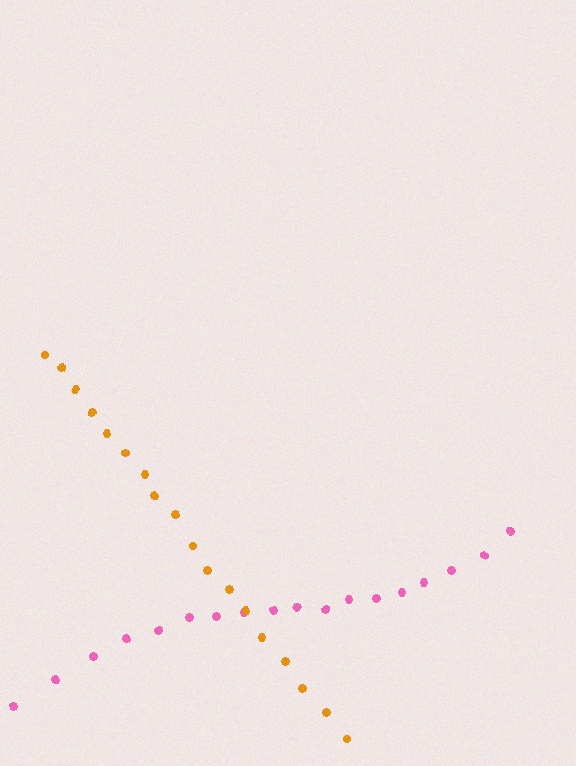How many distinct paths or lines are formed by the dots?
There are 2 distinct paths.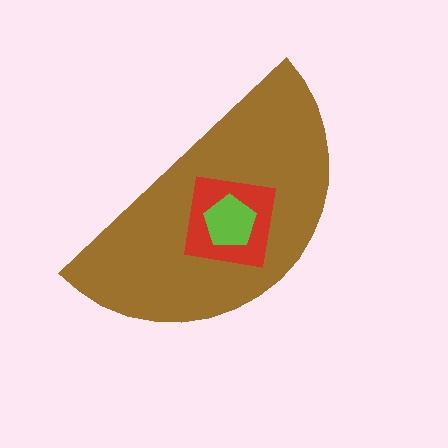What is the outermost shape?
The brown semicircle.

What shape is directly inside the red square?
The lime pentagon.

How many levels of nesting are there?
3.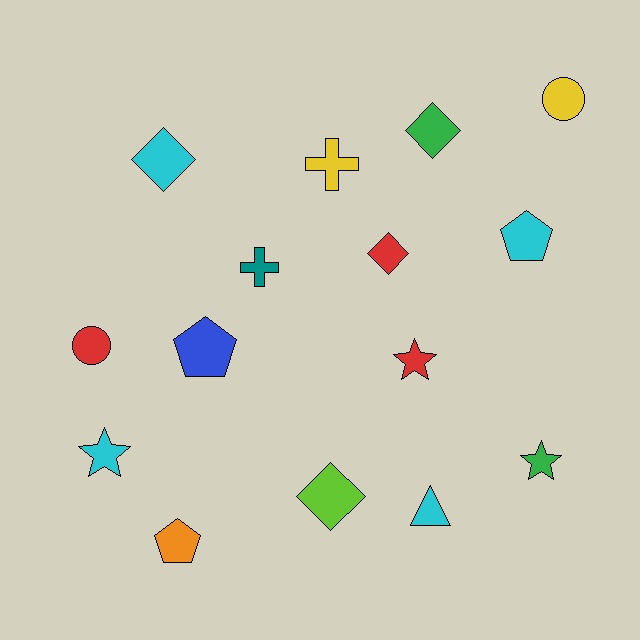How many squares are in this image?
There are no squares.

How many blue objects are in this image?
There is 1 blue object.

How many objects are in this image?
There are 15 objects.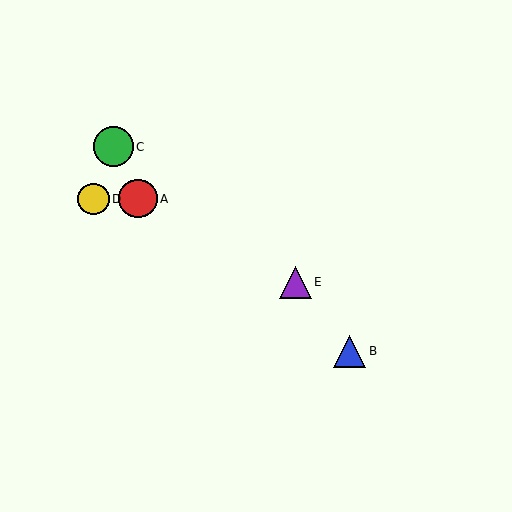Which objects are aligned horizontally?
Objects A, D are aligned horizontally.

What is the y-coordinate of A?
Object A is at y≈199.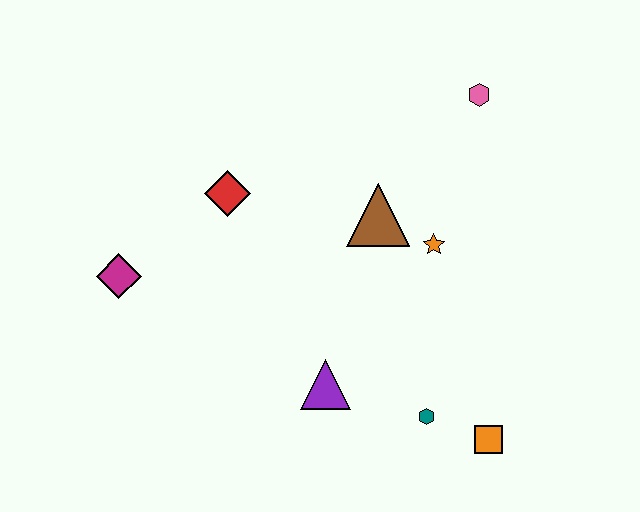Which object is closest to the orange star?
The brown triangle is closest to the orange star.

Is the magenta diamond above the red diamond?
No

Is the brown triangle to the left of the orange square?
Yes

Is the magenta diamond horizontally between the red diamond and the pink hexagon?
No